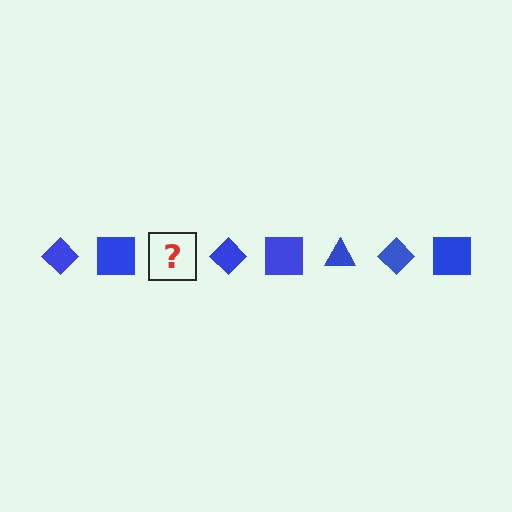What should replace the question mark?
The question mark should be replaced with a blue triangle.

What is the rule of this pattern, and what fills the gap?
The rule is that the pattern cycles through diamond, square, triangle shapes in blue. The gap should be filled with a blue triangle.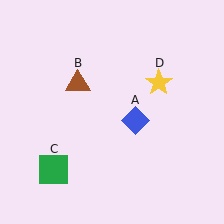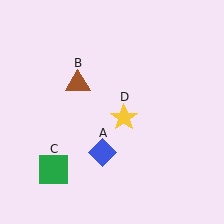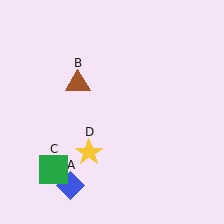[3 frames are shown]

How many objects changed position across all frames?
2 objects changed position: blue diamond (object A), yellow star (object D).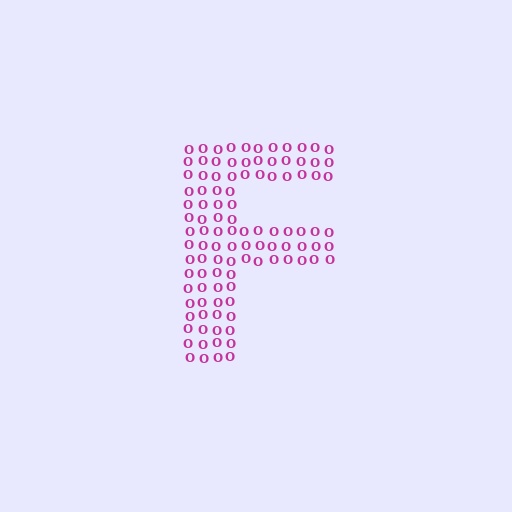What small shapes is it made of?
It is made of small letter O's.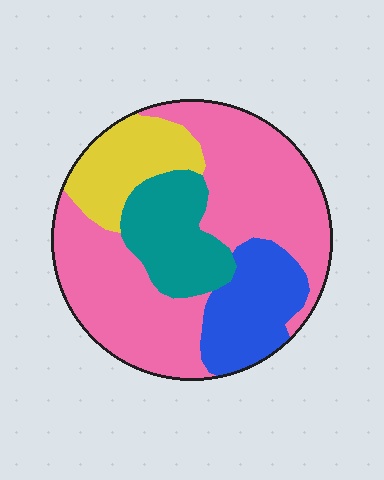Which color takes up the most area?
Pink, at roughly 55%.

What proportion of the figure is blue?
Blue covers around 15% of the figure.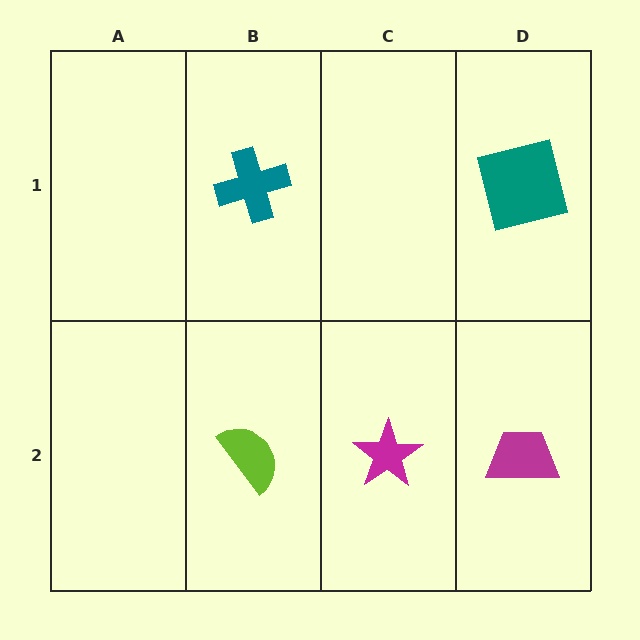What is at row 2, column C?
A magenta star.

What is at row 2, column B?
A lime semicircle.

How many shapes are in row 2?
3 shapes.